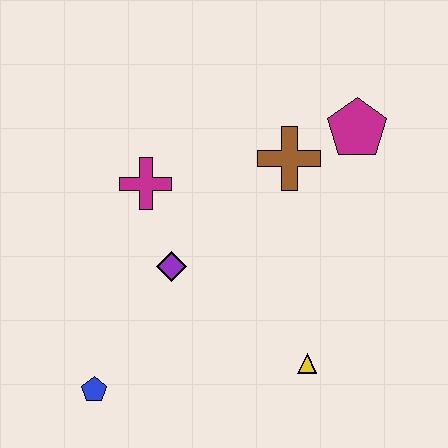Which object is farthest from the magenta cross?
The yellow triangle is farthest from the magenta cross.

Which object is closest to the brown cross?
The magenta pentagon is closest to the brown cross.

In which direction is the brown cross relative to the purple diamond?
The brown cross is to the right of the purple diamond.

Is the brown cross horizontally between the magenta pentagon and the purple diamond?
Yes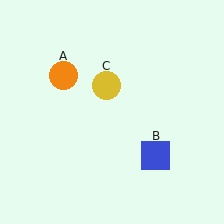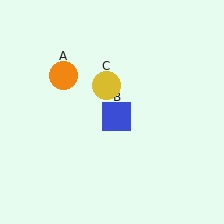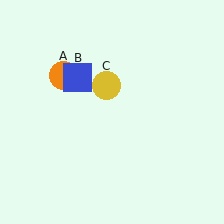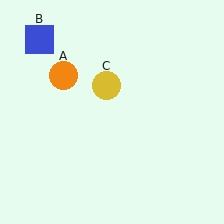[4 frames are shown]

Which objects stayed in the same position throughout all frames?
Orange circle (object A) and yellow circle (object C) remained stationary.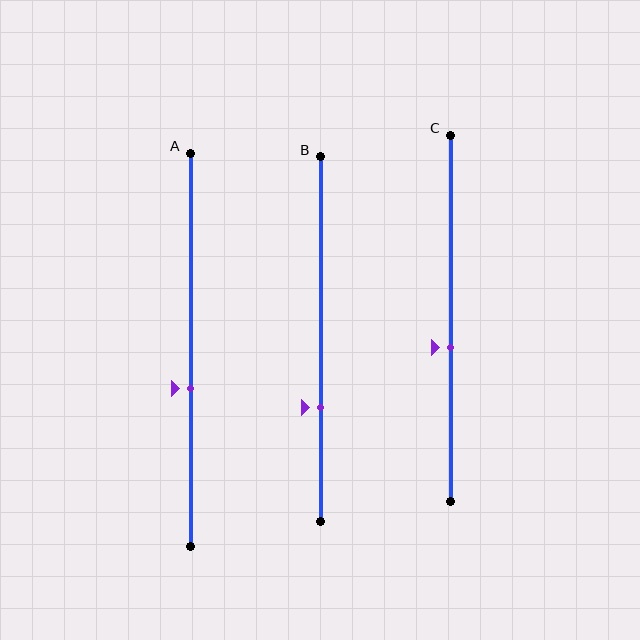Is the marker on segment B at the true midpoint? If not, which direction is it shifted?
No, the marker on segment B is shifted downward by about 19% of the segment length.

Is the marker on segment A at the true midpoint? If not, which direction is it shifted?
No, the marker on segment A is shifted downward by about 10% of the segment length.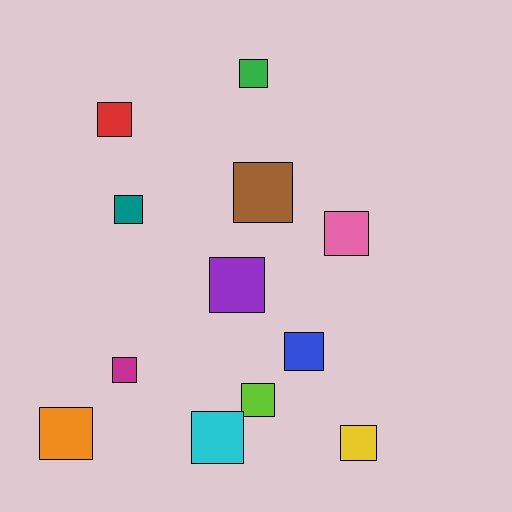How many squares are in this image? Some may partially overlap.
There are 12 squares.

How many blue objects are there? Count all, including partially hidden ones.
There is 1 blue object.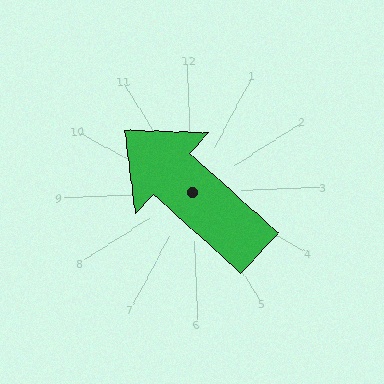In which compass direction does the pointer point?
Northwest.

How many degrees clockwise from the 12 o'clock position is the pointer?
Approximately 315 degrees.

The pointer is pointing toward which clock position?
Roughly 10 o'clock.